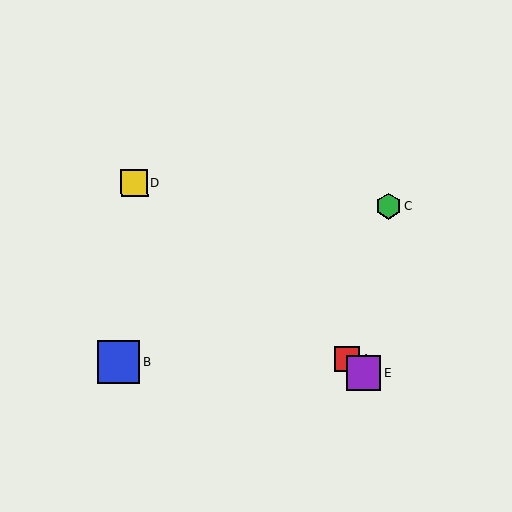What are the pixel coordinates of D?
Object D is at (134, 183).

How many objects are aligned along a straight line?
3 objects (A, D, E) are aligned along a straight line.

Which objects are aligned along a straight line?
Objects A, D, E are aligned along a straight line.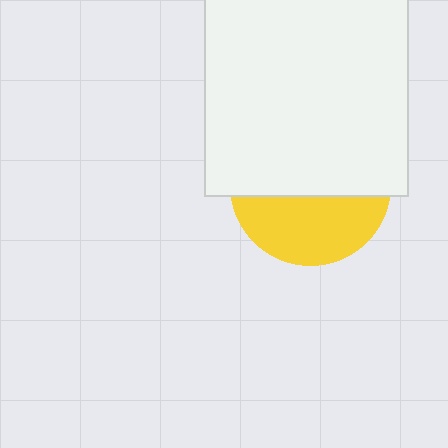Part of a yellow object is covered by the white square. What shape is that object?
It is a circle.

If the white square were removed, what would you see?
You would see the complete yellow circle.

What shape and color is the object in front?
The object in front is a white square.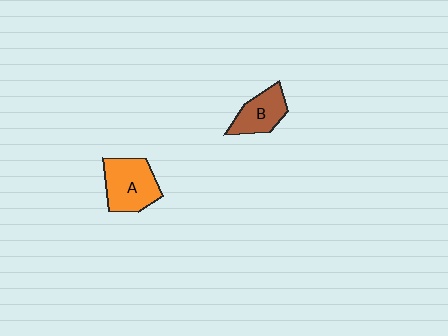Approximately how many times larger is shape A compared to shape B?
Approximately 1.4 times.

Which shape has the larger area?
Shape A (orange).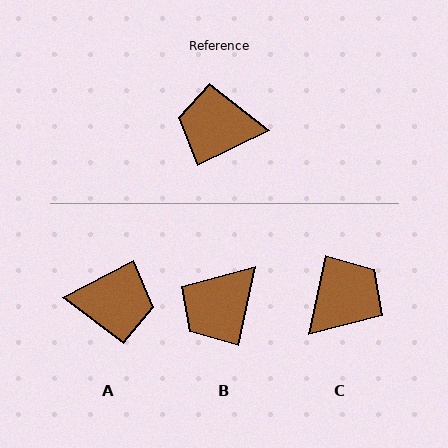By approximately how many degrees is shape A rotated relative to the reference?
Approximately 179 degrees clockwise.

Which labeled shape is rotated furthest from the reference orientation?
A, about 179 degrees away.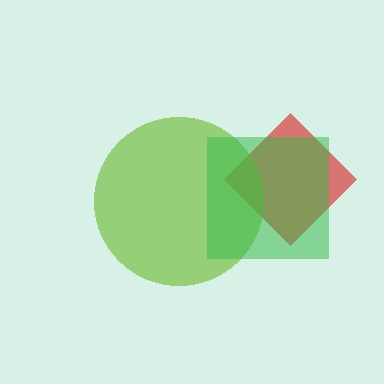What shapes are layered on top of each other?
The layered shapes are: a red diamond, a lime circle, a green square.